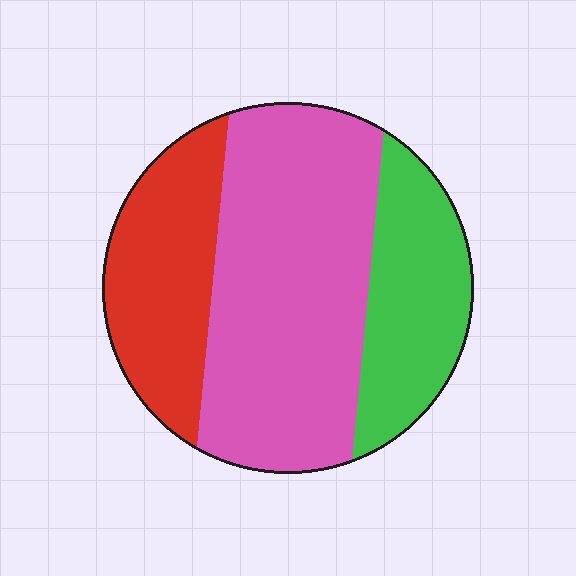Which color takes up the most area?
Pink, at roughly 50%.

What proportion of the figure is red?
Red covers roughly 25% of the figure.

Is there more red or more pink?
Pink.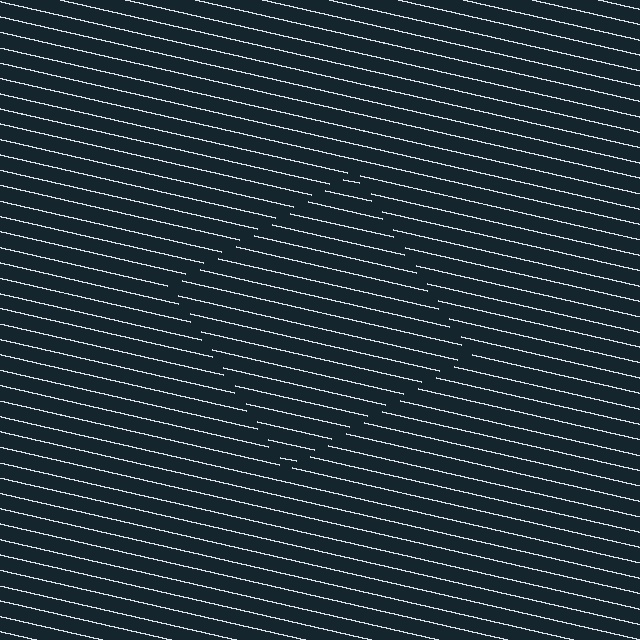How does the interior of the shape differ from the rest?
The interior of the shape contains the same grating, shifted by half a period — the contour is defined by the phase discontinuity where line-ends from the inner and outer gratings abut.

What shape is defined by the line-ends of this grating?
An illusory square. The interior of the shape contains the same grating, shifted by half a period — the contour is defined by the phase discontinuity where line-ends from the inner and outer gratings abut.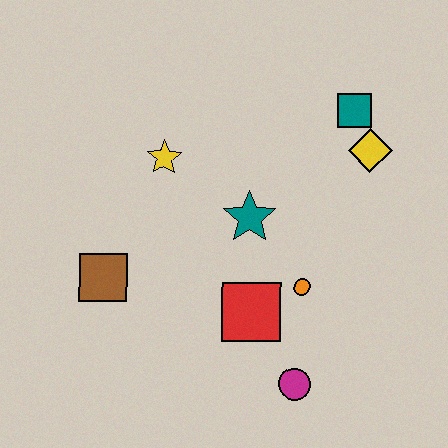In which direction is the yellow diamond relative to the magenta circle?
The yellow diamond is above the magenta circle.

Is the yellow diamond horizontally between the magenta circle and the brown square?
No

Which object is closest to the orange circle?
The red square is closest to the orange circle.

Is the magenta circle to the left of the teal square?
Yes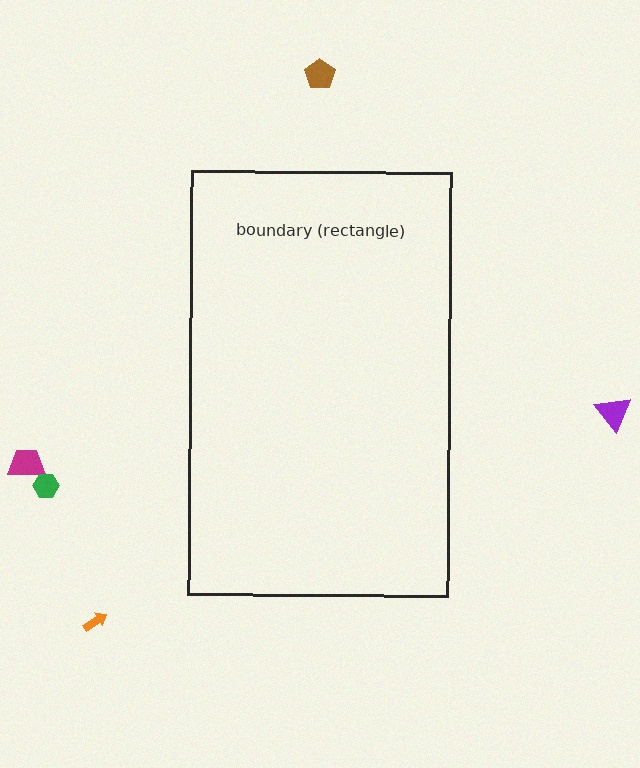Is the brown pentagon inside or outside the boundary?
Outside.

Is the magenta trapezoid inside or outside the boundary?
Outside.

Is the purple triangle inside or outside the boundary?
Outside.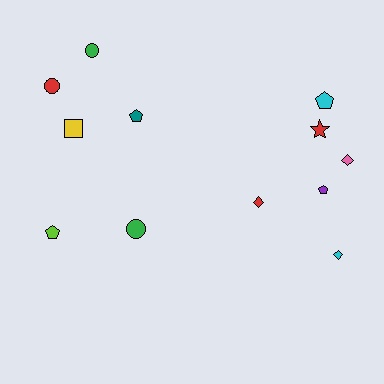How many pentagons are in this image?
There are 4 pentagons.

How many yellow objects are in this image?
There is 1 yellow object.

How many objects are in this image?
There are 12 objects.